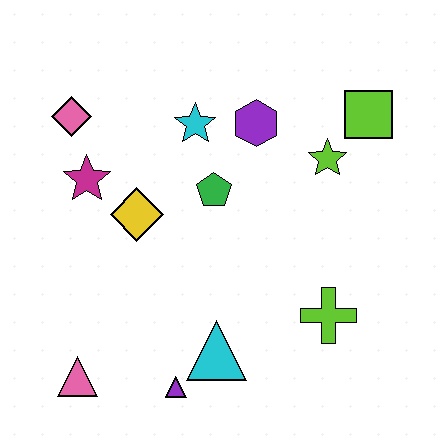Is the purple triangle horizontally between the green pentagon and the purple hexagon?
No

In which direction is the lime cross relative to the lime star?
The lime cross is below the lime star.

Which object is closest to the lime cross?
The cyan triangle is closest to the lime cross.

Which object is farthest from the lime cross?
The pink diamond is farthest from the lime cross.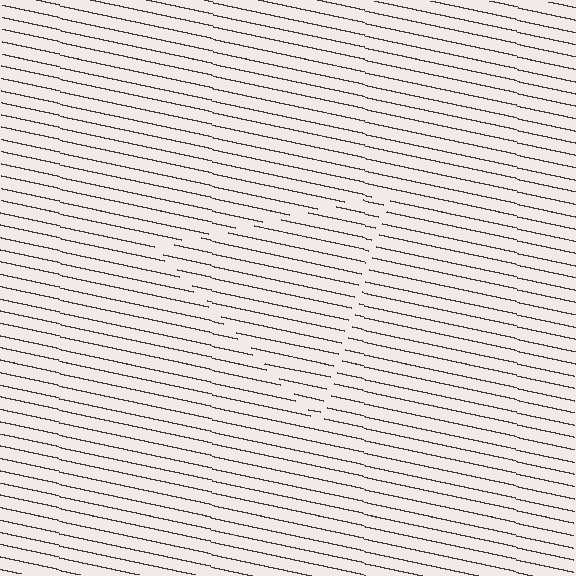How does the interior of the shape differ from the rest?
The interior of the shape contains the same grating, shifted by half a period — the contour is defined by the phase discontinuity where line-ends from the inner and outer gratings abut.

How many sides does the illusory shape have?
3 sides — the line-ends trace a triangle.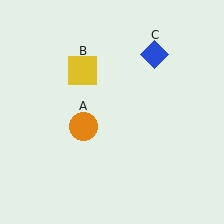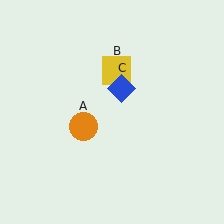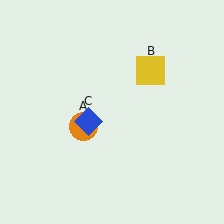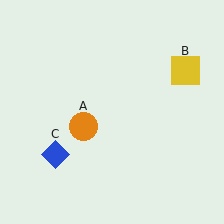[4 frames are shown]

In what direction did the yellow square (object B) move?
The yellow square (object B) moved right.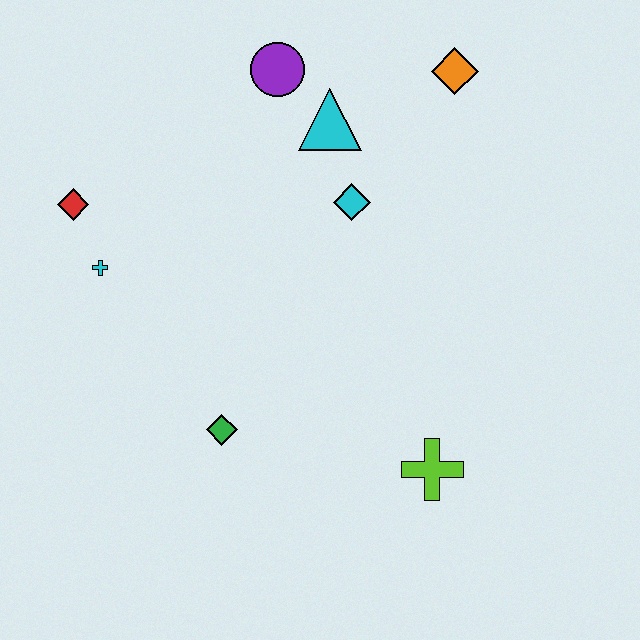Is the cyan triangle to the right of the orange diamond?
No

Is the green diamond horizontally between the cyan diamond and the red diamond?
Yes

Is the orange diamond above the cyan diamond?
Yes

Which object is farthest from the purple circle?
The lime cross is farthest from the purple circle.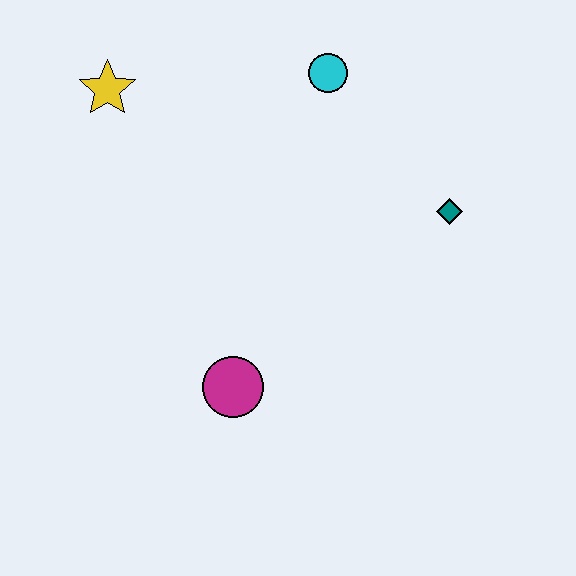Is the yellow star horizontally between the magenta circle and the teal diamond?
No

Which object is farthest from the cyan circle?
The magenta circle is farthest from the cyan circle.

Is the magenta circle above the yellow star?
No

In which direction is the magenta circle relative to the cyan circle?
The magenta circle is below the cyan circle.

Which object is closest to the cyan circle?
The teal diamond is closest to the cyan circle.